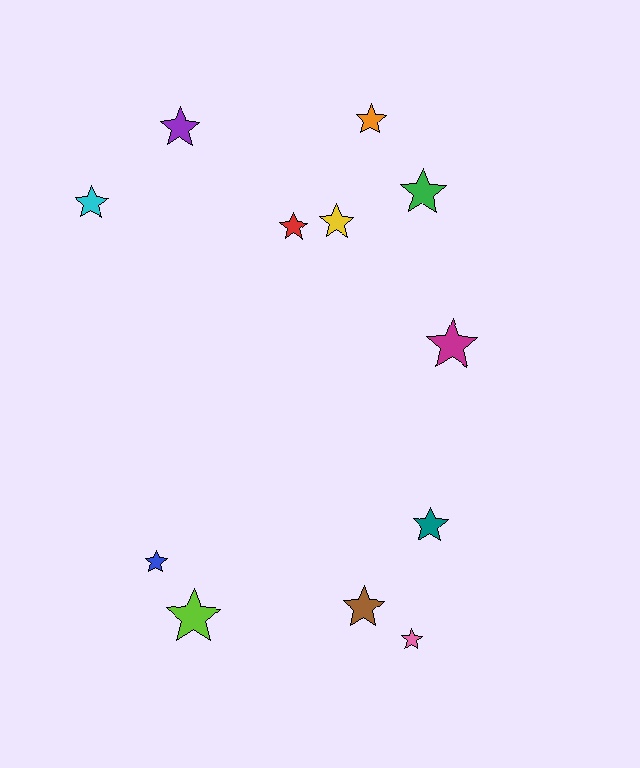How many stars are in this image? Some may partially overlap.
There are 12 stars.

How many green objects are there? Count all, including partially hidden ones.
There is 1 green object.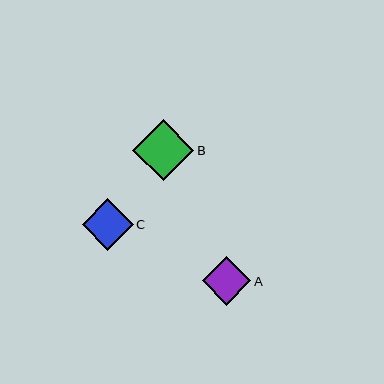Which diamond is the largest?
Diamond B is the largest with a size of approximately 62 pixels.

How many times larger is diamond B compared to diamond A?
Diamond B is approximately 1.3 times the size of diamond A.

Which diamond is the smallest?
Diamond A is the smallest with a size of approximately 48 pixels.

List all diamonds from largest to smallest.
From largest to smallest: B, C, A.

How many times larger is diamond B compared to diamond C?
Diamond B is approximately 1.2 times the size of diamond C.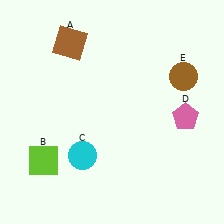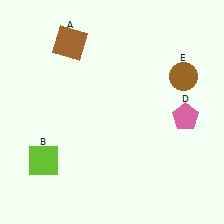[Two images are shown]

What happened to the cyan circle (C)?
The cyan circle (C) was removed in Image 2. It was in the bottom-left area of Image 1.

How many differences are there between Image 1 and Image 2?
There is 1 difference between the two images.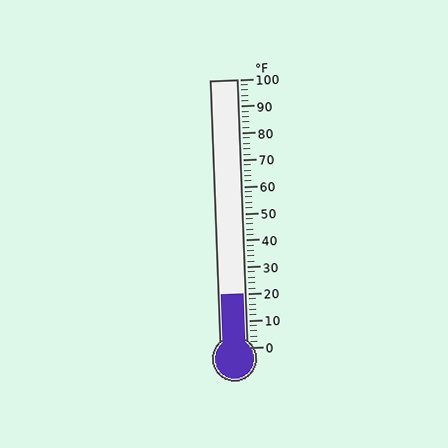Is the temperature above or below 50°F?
The temperature is below 50°F.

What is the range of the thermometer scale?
The thermometer scale ranges from 0°F to 100°F.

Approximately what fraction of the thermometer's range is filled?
The thermometer is filled to approximately 20% of its range.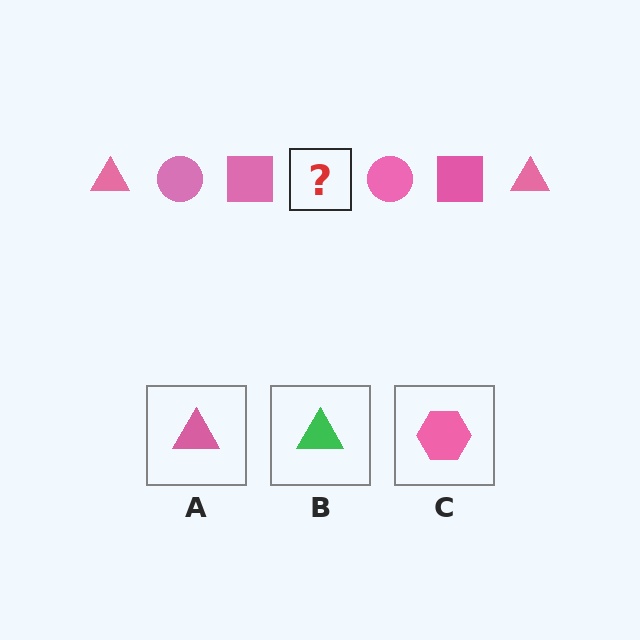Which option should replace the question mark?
Option A.